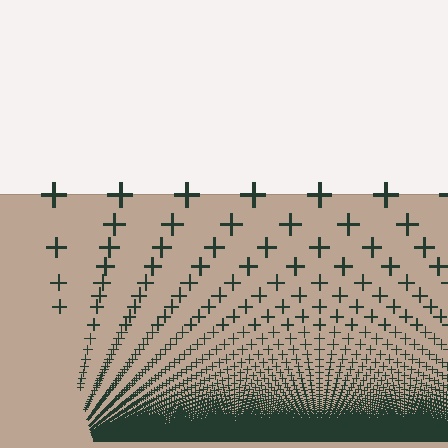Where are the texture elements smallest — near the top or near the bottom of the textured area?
Near the bottom.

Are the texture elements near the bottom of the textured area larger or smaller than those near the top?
Smaller. The gradient is inverted — elements near the bottom are smaller and denser.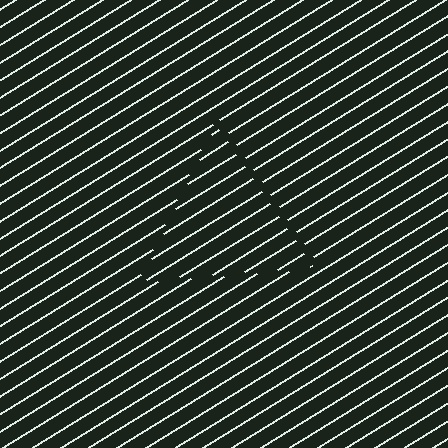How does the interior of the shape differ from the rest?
The interior of the shape contains the same grating, shifted by half a period — the contour is defined by the phase discontinuity where line-ends from the inner and outer gratings abut.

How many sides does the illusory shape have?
3 sides — the line-ends trace a triangle.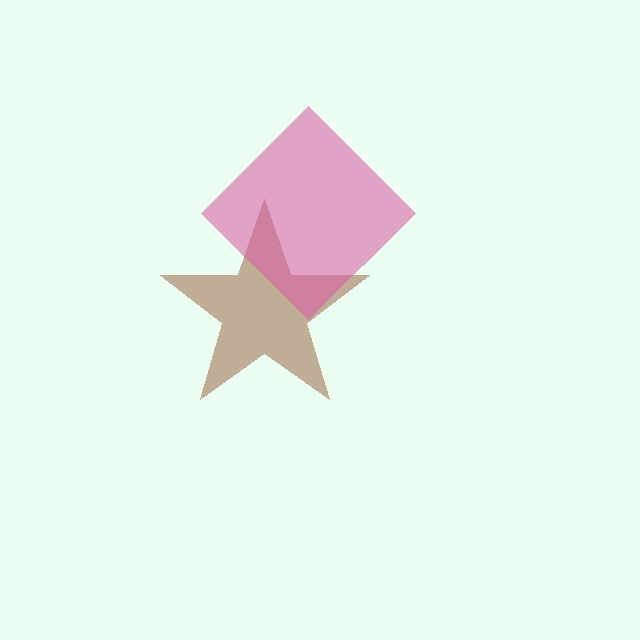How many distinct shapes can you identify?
There are 2 distinct shapes: a brown star, a pink diamond.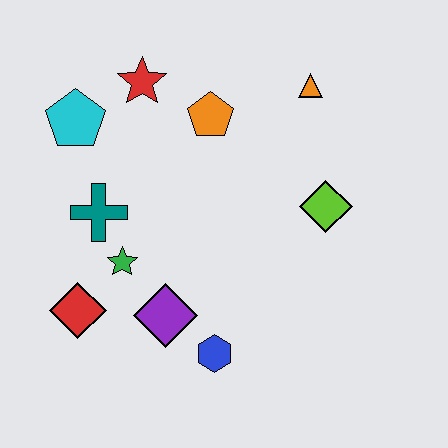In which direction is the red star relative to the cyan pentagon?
The red star is to the right of the cyan pentagon.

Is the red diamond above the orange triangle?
No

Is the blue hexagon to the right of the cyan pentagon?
Yes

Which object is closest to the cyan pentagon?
The red star is closest to the cyan pentagon.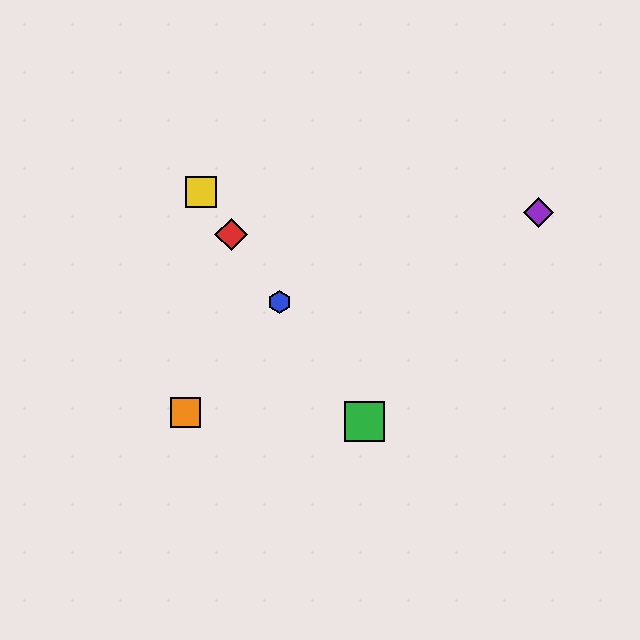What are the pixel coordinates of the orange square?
The orange square is at (186, 413).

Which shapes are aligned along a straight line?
The red diamond, the blue hexagon, the green square, the yellow square are aligned along a straight line.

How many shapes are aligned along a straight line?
4 shapes (the red diamond, the blue hexagon, the green square, the yellow square) are aligned along a straight line.